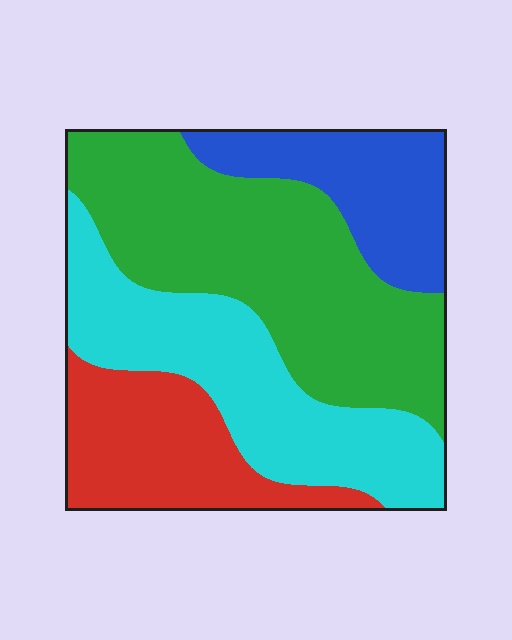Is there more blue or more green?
Green.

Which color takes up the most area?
Green, at roughly 40%.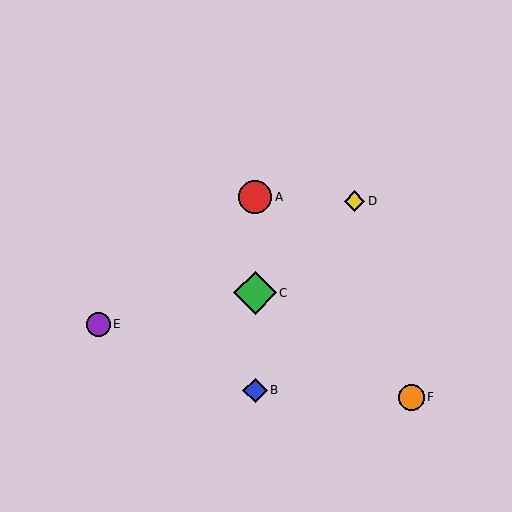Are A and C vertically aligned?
Yes, both are at x≈255.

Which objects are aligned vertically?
Objects A, B, C are aligned vertically.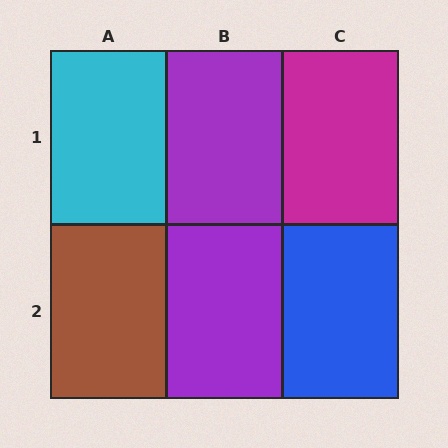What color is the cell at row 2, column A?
Brown.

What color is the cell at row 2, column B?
Purple.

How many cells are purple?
2 cells are purple.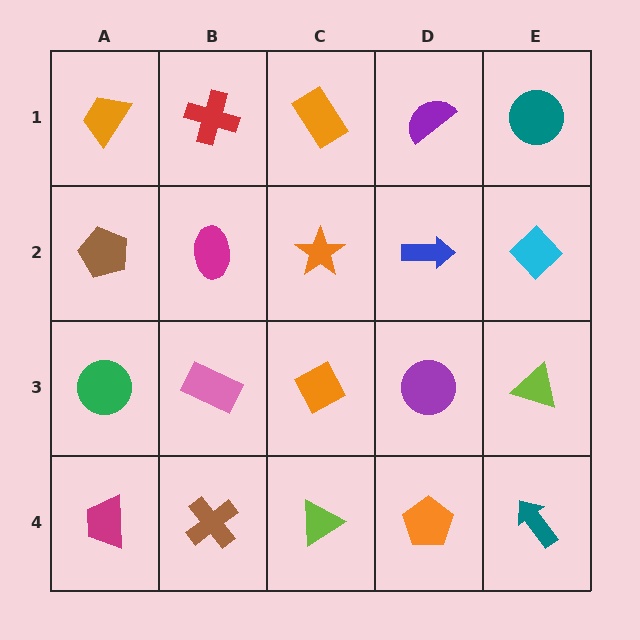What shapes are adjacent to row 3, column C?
An orange star (row 2, column C), a lime triangle (row 4, column C), a pink rectangle (row 3, column B), a purple circle (row 3, column D).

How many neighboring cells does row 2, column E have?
3.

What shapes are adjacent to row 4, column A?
A green circle (row 3, column A), a brown cross (row 4, column B).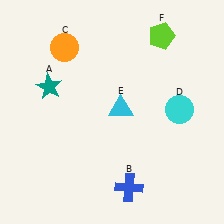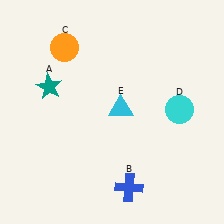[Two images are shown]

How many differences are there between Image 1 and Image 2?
There is 1 difference between the two images.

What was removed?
The lime pentagon (F) was removed in Image 2.